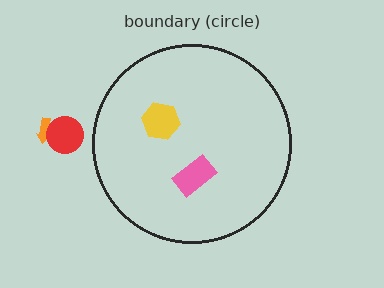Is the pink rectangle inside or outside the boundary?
Inside.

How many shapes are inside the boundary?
2 inside, 2 outside.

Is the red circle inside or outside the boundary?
Outside.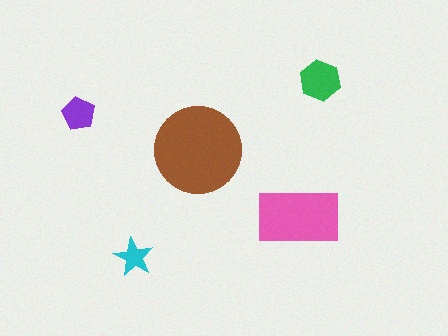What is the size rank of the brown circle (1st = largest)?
1st.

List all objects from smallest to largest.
The cyan star, the purple pentagon, the green hexagon, the pink rectangle, the brown circle.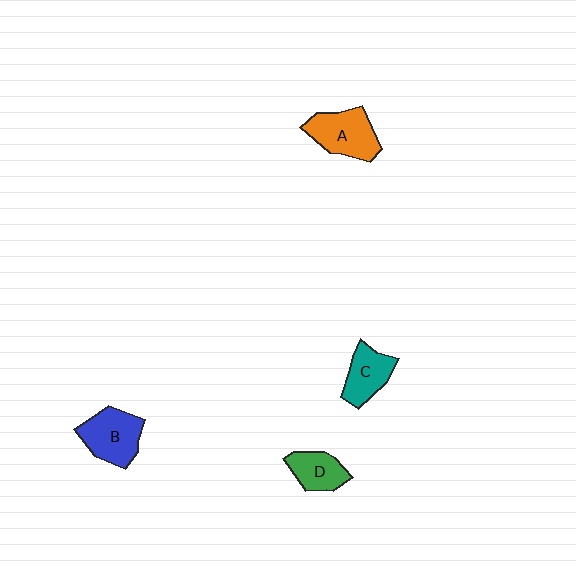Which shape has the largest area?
Shape A (orange).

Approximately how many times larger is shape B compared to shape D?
Approximately 1.4 times.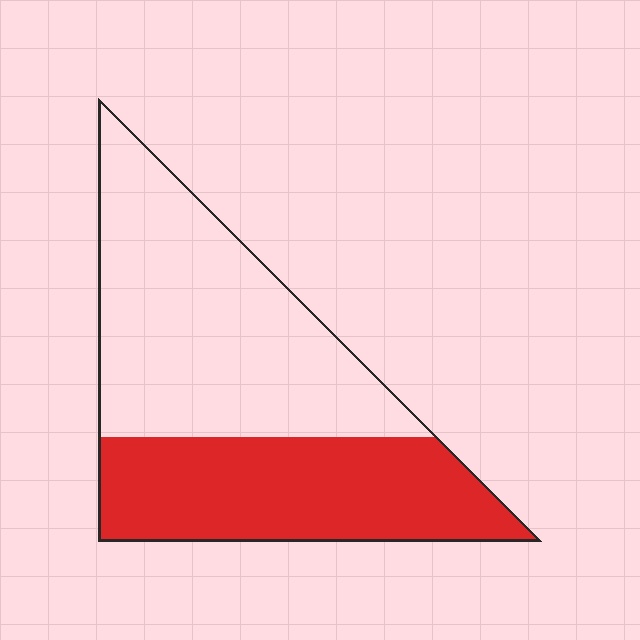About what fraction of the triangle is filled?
About two fifths (2/5).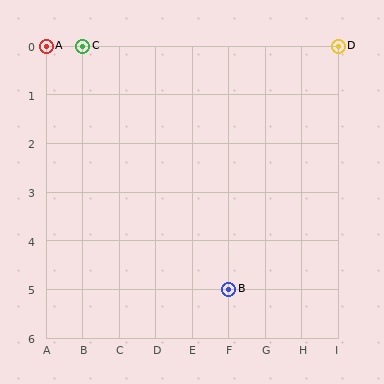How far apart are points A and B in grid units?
Points A and B are 5 columns and 5 rows apart (about 7.1 grid units diagonally).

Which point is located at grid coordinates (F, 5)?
Point B is at (F, 5).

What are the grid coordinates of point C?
Point C is at grid coordinates (B, 0).